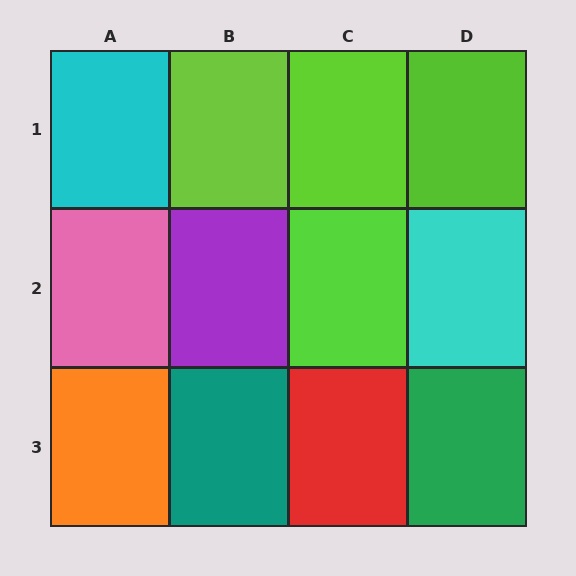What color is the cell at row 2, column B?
Purple.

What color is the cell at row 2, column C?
Lime.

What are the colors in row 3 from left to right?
Orange, teal, red, green.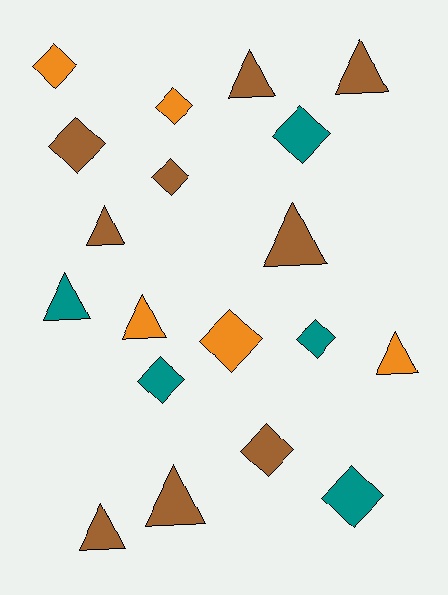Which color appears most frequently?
Brown, with 9 objects.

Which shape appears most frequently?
Diamond, with 10 objects.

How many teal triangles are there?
There is 1 teal triangle.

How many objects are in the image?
There are 19 objects.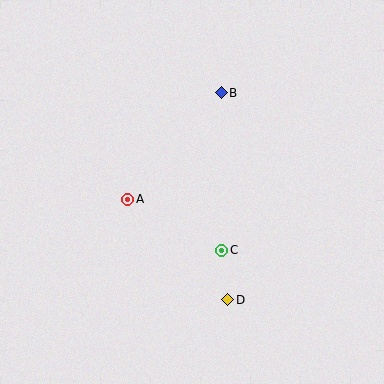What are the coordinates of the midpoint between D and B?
The midpoint between D and B is at (224, 196).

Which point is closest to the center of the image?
Point A at (128, 199) is closest to the center.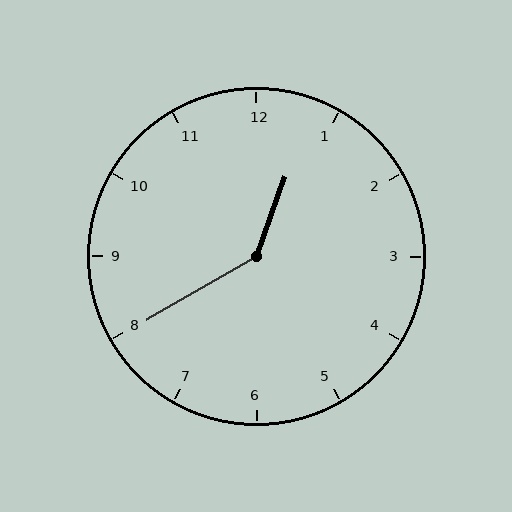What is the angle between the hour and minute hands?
Approximately 140 degrees.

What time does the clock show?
12:40.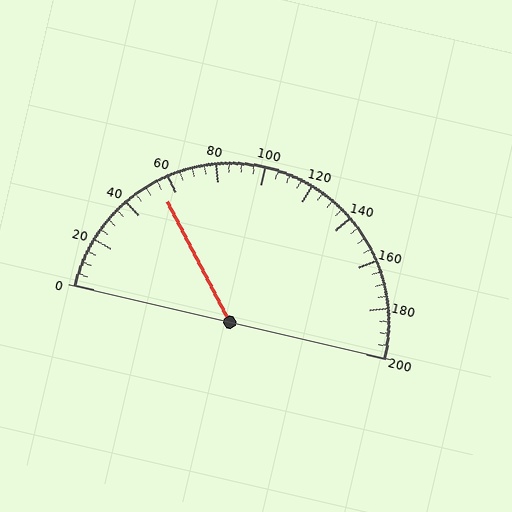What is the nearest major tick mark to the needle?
The nearest major tick mark is 60.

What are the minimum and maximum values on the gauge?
The gauge ranges from 0 to 200.